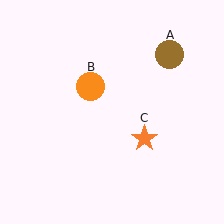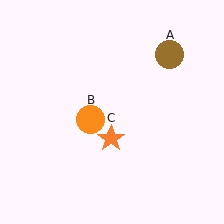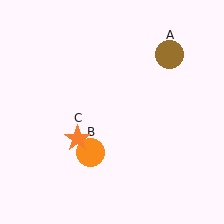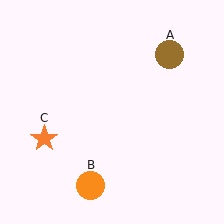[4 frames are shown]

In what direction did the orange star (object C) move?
The orange star (object C) moved left.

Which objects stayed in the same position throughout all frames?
Brown circle (object A) remained stationary.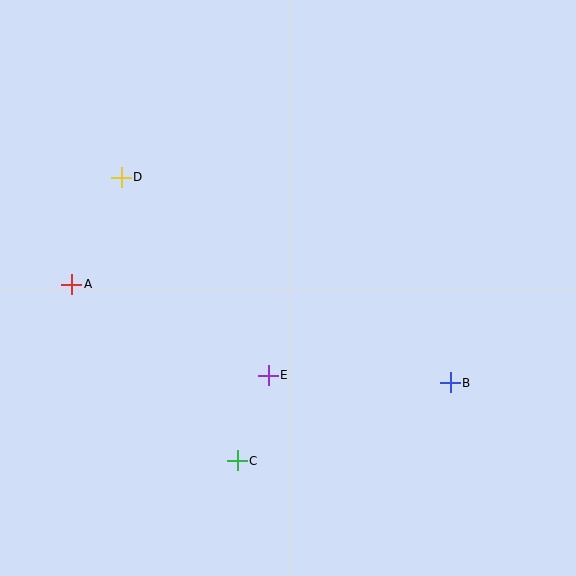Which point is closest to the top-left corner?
Point D is closest to the top-left corner.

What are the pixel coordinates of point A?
Point A is at (72, 284).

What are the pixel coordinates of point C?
Point C is at (237, 461).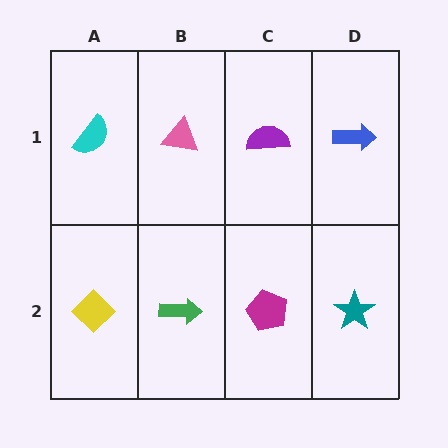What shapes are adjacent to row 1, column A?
A yellow diamond (row 2, column A), a pink triangle (row 1, column B).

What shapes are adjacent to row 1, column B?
A green arrow (row 2, column B), a cyan semicircle (row 1, column A), a purple semicircle (row 1, column C).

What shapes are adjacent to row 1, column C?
A magenta pentagon (row 2, column C), a pink triangle (row 1, column B), a blue arrow (row 1, column D).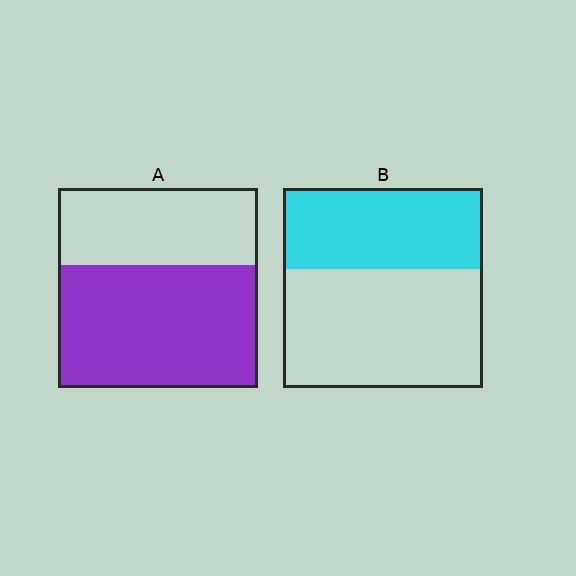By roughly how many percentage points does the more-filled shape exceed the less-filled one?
By roughly 20 percentage points (A over B).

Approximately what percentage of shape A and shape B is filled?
A is approximately 60% and B is approximately 40%.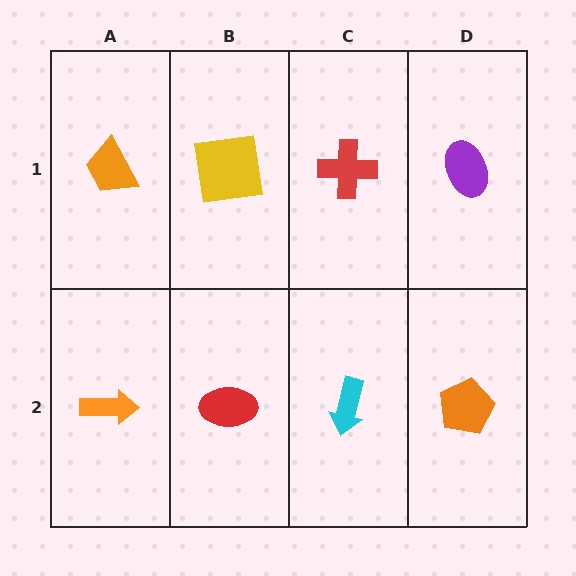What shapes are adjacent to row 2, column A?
An orange trapezoid (row 1, column A), a red ellipse (row 2, column B).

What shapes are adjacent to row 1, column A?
An orange arrow (row 2, column A), a yellow square (row 1, column B).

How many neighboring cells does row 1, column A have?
2.